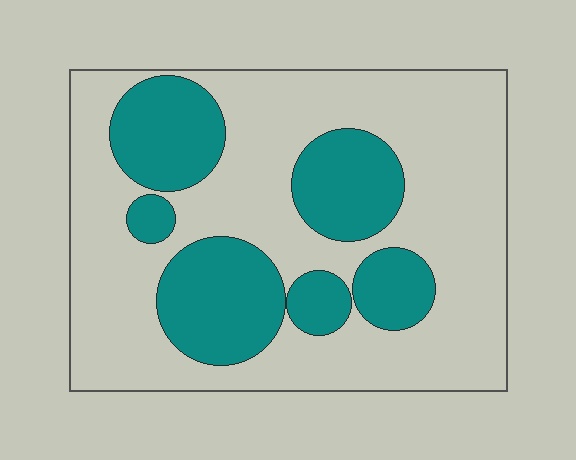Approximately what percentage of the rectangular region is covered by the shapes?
Approximately 30%.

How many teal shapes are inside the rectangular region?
6.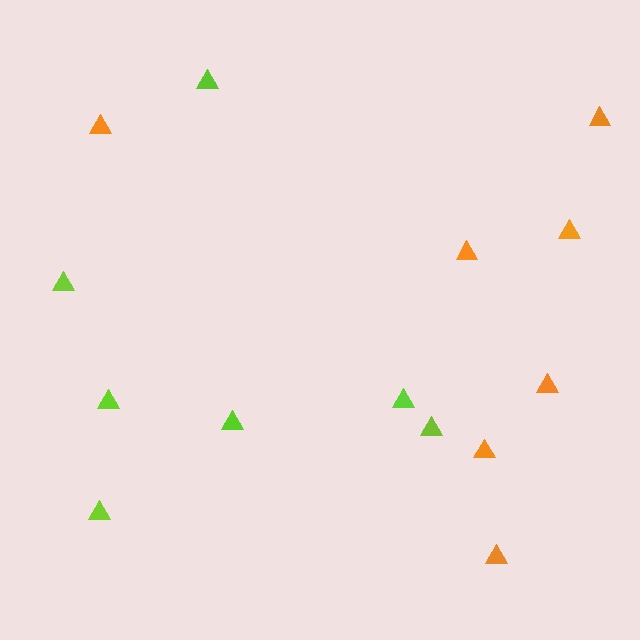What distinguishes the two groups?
There are 2 groups: one group of lime triangles (7) and one group of orange triangles (7).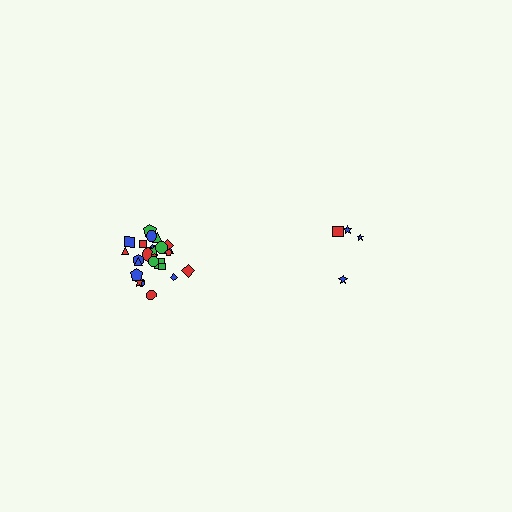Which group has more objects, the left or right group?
The left group.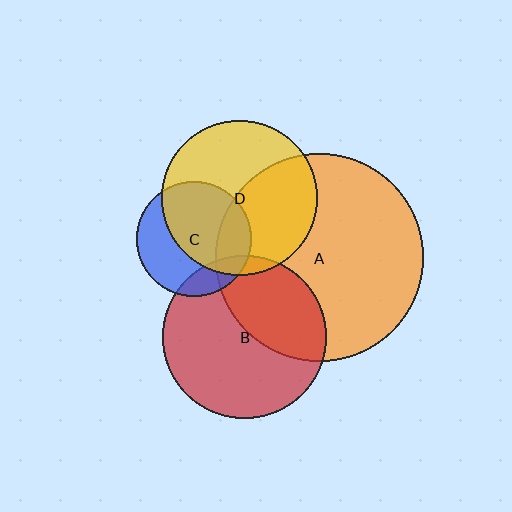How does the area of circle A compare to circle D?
Approximately 1.8 times.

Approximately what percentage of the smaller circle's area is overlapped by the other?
Approximately 60%.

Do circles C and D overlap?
Yes.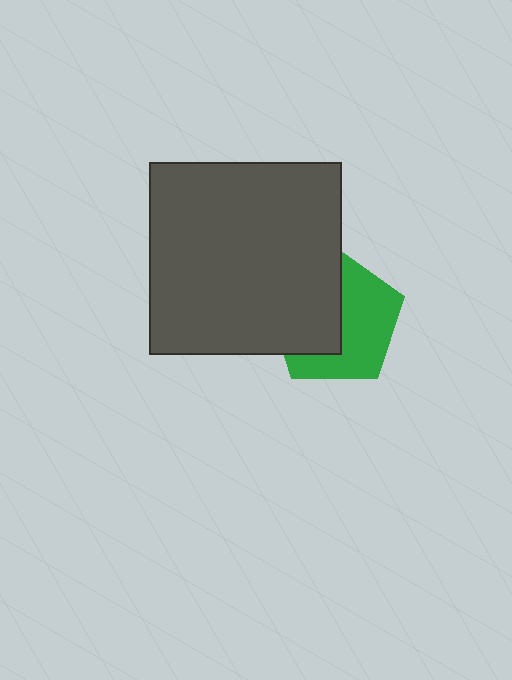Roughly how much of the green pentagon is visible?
About half of it is visible (roughly 53%).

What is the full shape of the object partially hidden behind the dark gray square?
The partially hidden object is a green pentagon.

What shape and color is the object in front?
The object in front is a dark gray square.